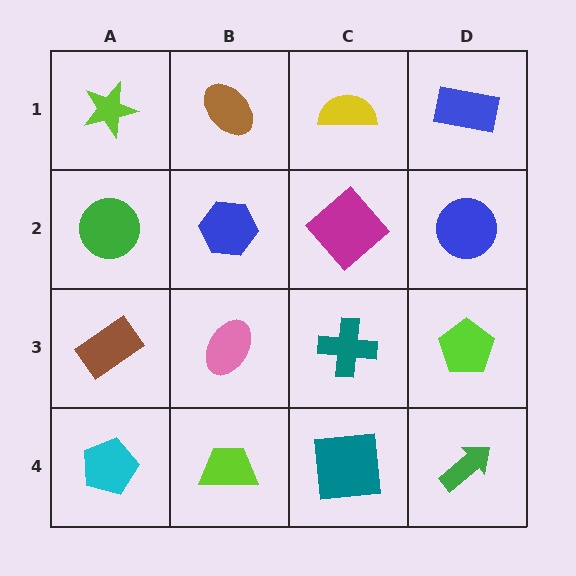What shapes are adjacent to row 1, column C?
A magenta diamond (row 2, column C), a brown ellipse (row 1, column B), a blue rectangle (row 1, column D).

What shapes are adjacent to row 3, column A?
A green circle (row 2, column A), a cyan pentagon (row 4, column A), a pink ellipse (row 3, column B).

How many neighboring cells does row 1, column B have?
3.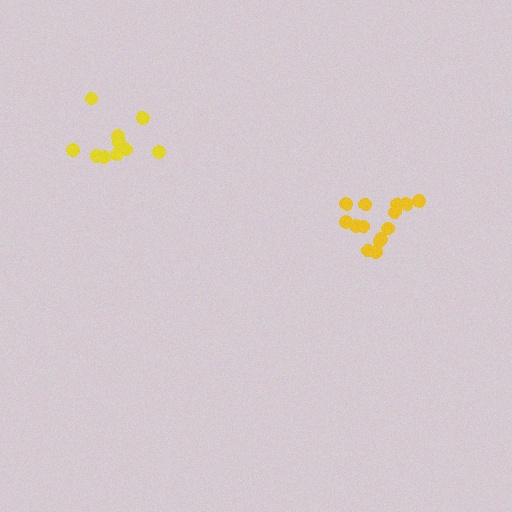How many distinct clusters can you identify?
There are 2 distinct clusters.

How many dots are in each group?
Group 1: 14 dots, Group 2: 10 dots (24 total).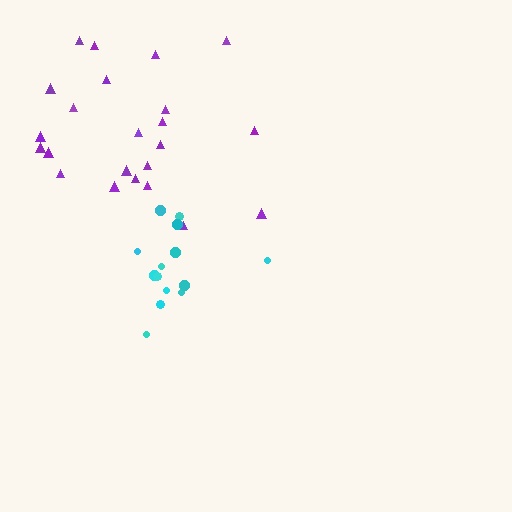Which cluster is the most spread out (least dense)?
Purple.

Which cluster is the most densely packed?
Cyan.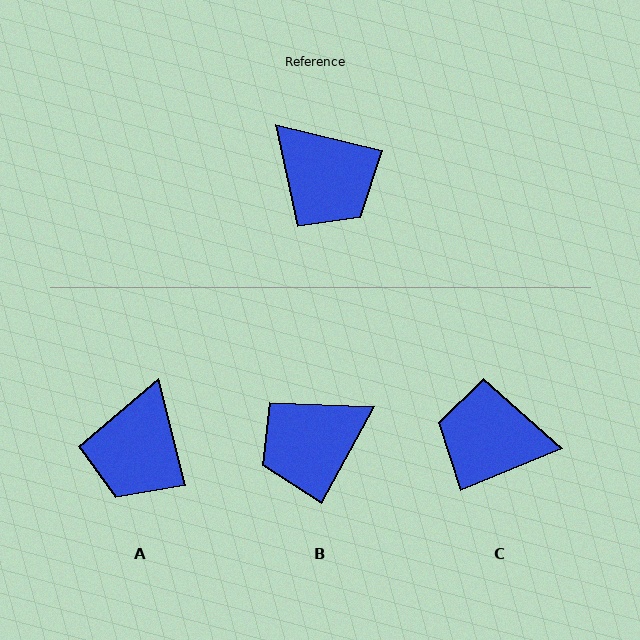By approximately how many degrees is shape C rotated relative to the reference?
Approximately 144 degrees clockwise.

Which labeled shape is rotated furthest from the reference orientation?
C, about 144 degrees away.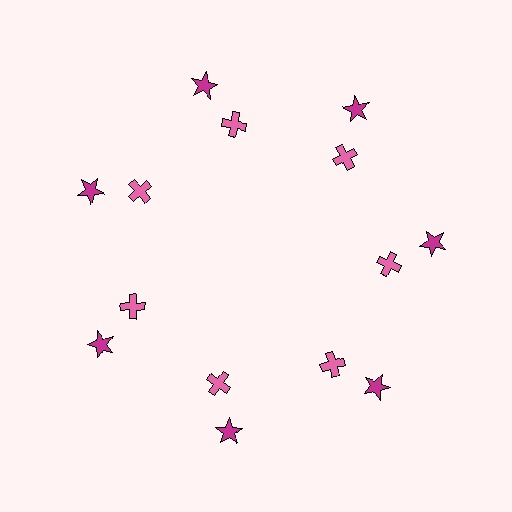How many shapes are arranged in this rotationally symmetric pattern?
There are 14 shapes, arranged in 7 groups of 2.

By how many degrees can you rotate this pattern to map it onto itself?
The pattern maps onto itself every 51 degrees of rotation.